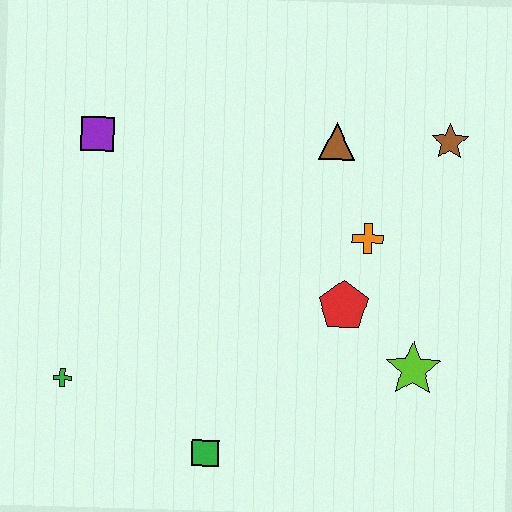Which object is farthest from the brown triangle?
The green cross is farthest from the brown triangle.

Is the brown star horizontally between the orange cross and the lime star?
No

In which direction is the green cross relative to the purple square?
The green cross is below the purple square.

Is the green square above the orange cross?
No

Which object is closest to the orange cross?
The red pentagon is closest to the orange cross.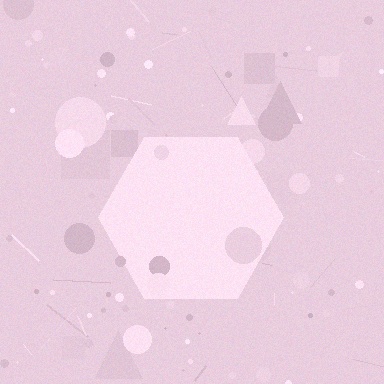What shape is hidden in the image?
A hexagon is hidden in the image.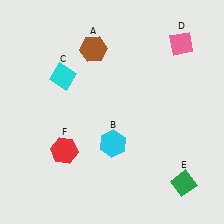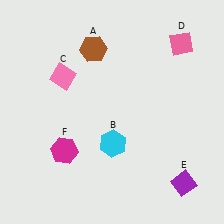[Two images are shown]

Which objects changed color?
C changed from cyan to pink. E changed from green to purple. F changed from red to magenta.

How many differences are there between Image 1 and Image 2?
There are 3 differences between the two images.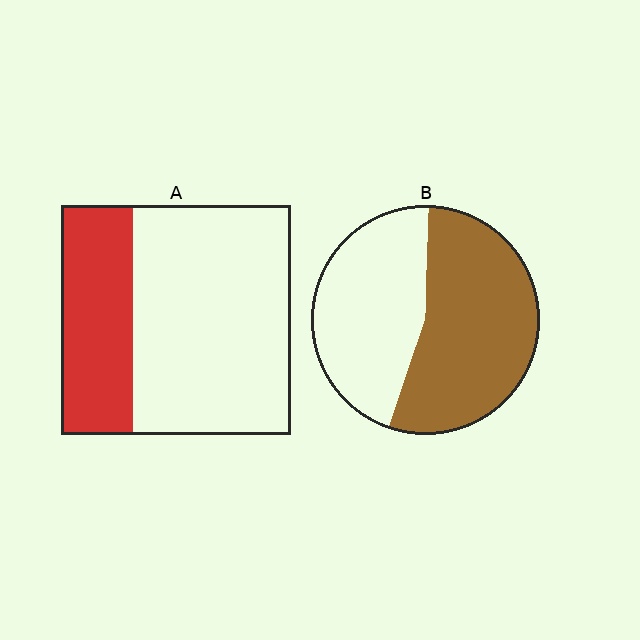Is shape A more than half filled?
No.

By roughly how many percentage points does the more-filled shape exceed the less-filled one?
By roughly 25 percentage points (B over A).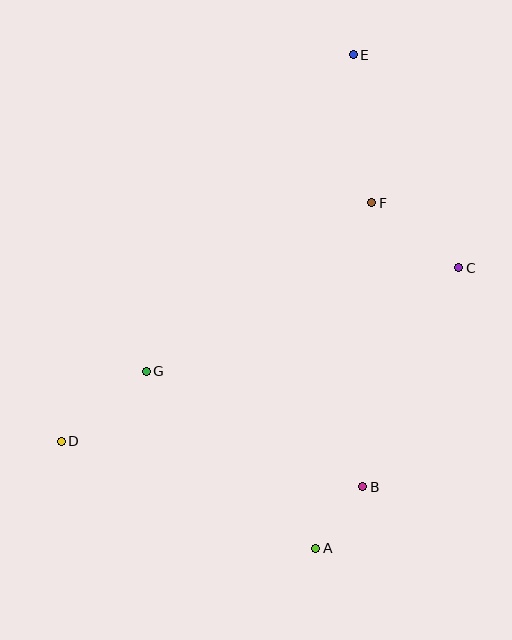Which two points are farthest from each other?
Points A and E are farthest from each other.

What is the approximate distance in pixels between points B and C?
The distance between B and C is approximately 239 pixels.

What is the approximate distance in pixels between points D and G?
The distance between D and G is approximately 110 pixels.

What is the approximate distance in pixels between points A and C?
The distance between A and C is approximately 315 pixels.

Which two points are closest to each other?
Points A and B are closest to each other.